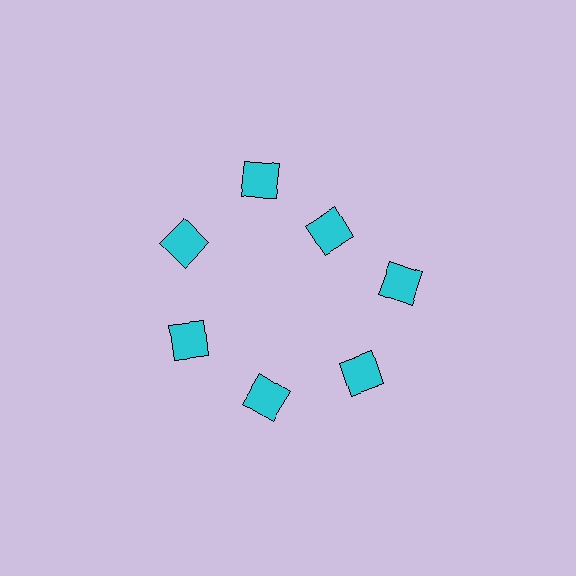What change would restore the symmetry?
The symmetry would be restored by moving it outward, back onto the ring so that all 7 squares sit at equal angles and equal distance from the center.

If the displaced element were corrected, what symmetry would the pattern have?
It would have 7-fold rotational symmetry — the pattern would map onto itself every 51 degrees.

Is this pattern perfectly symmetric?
No. The 7 cyan squares are arranged in a ring, but one element near the 1 o'clock position is pulled inward toward the center, breaking the 7-fold rotational symmetry.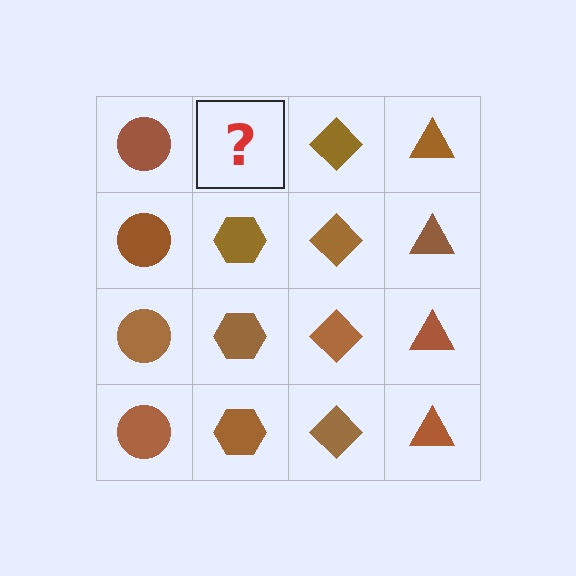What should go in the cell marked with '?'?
The missing cell should contain a brown hexagon.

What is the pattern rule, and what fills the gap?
The rule is that each column has a consistent shape. The gap should be filled with a brown hexagon.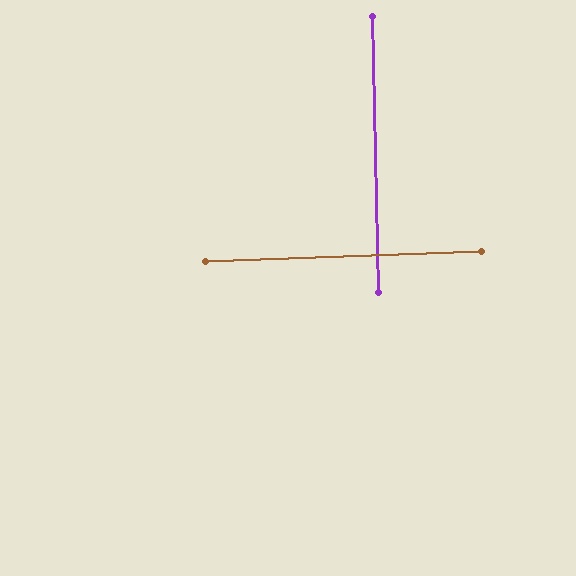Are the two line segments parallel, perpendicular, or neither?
Perpendicular — they meet at approximately 89°.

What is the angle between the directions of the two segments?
Approximately 89 degrees.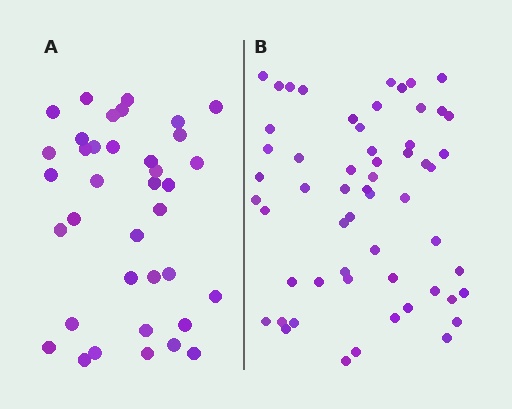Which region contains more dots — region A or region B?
Region B (the right region) has more dots.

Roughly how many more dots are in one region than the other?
Region B has approximately 20 more dots than region A.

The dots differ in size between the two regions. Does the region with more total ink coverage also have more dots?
No. Region A has more total ink coverage because its dots are larger, but region B actually contains more individual dots. Total area can be misleading — the number of items is what matters here.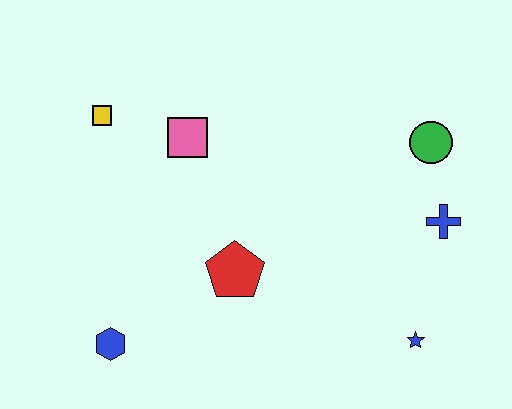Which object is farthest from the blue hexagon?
The green circle is farthest from the blue hexagon.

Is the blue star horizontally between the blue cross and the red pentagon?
Yes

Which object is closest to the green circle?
The blue cross is closest to the green circle.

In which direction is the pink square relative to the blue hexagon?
The pink square is above the blue hexagon.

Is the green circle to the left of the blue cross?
Yes